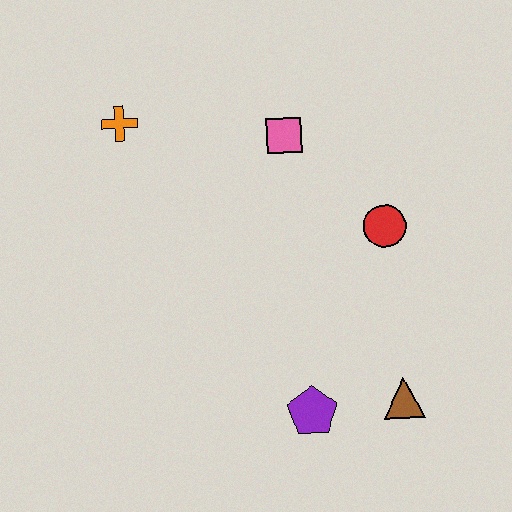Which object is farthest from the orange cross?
The brown triangle is farthest from the orange cross.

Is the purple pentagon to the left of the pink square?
No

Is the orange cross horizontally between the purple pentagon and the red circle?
No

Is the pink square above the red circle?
Yes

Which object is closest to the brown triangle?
The purple pentagon is closest to the brown triangle.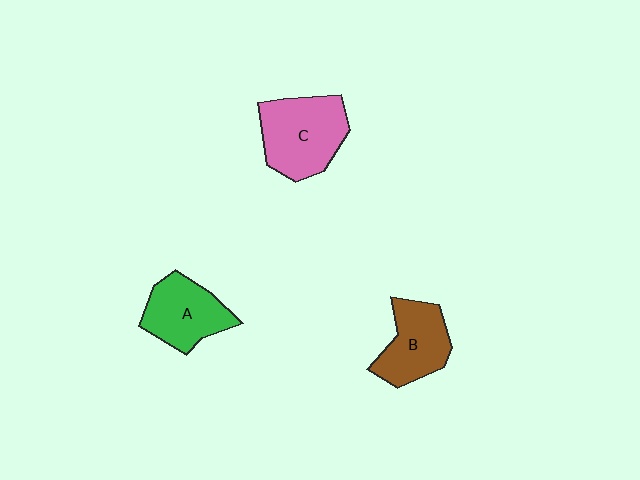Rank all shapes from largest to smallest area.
From largest to smallest: C (pink), A (green), B (brown).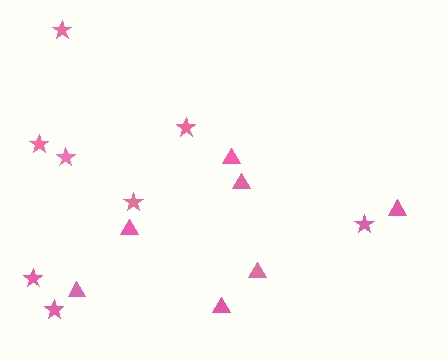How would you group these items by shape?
There are 2 groups: one group of stars (8) and one group of triangles (7).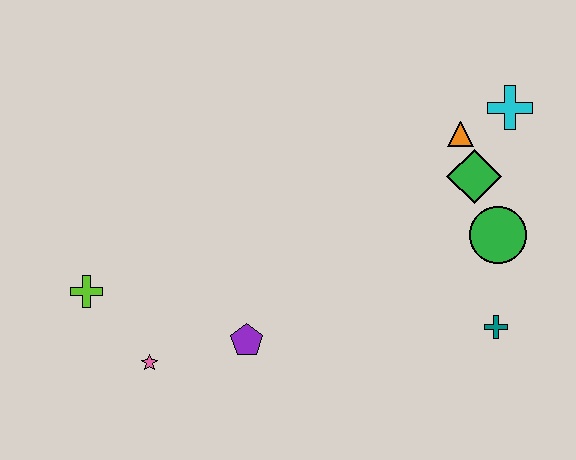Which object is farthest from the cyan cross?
The lime cross is farthest from the cyan cross.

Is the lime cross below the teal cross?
No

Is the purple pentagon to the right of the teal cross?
No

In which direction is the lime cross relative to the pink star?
The lime cross is above the pink star.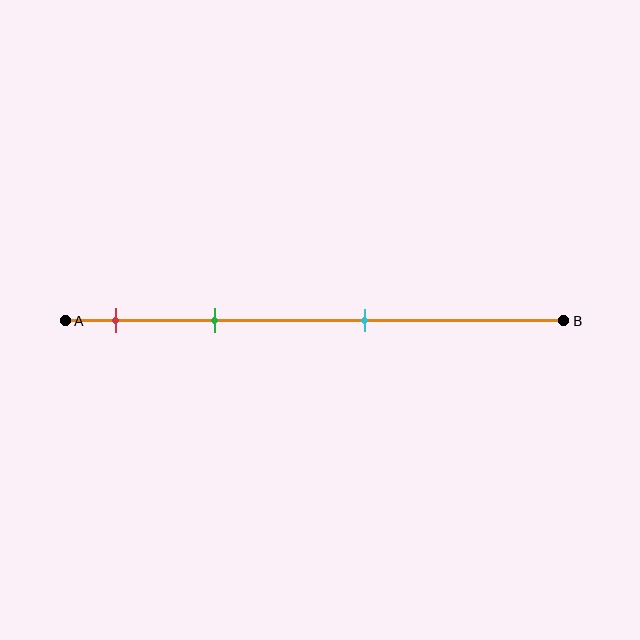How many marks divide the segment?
There are 3 marks dividing the segment.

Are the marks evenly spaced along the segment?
No, the marks are not evenly spaced.